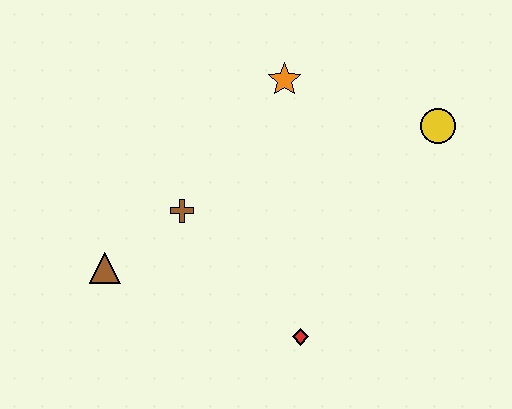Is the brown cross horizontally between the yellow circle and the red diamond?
No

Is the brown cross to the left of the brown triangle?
No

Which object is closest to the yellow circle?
The orange star is closest to the yellow circle.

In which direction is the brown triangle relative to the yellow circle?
The brown triangle is to the left of the yellow circle.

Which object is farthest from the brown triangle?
The yellow circle is farthest from the brown triangle.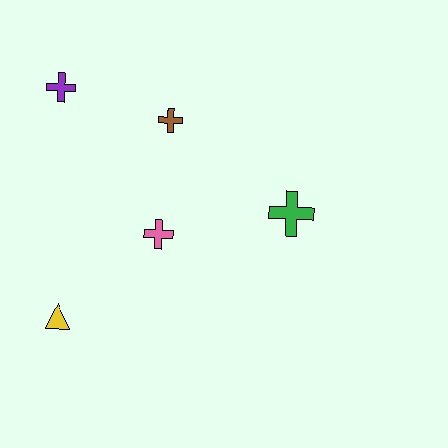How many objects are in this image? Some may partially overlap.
There are 5 objects.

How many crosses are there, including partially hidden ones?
There are 4 crosses.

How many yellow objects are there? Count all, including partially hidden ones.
There is 1 yellow object.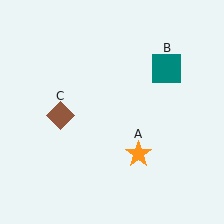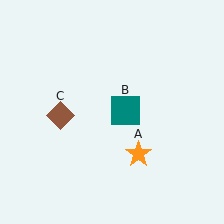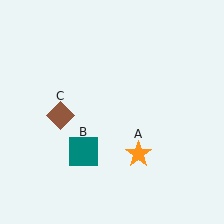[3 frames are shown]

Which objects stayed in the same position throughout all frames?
Orange star (object A) and brown diamond (object C) remained stationary.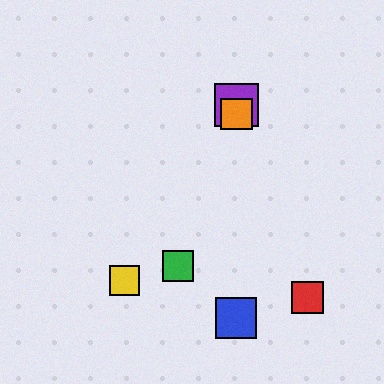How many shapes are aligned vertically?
3 shapes (the blue square, the purple square, the orange square) are aligned vertically.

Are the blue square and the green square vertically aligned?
No, the blue square is at x≈236 and the green square is at x≈178.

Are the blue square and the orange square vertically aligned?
Yes, both are at x≈236.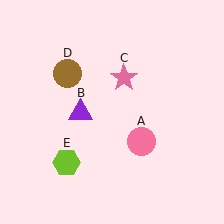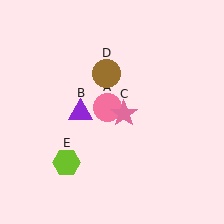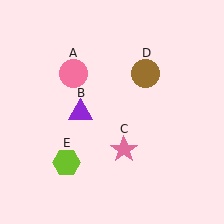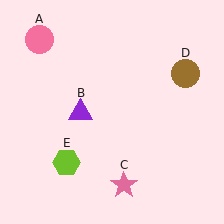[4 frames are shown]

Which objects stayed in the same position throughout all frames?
Purple triangle (object B) and lime hexagon (object E) remained stationary.